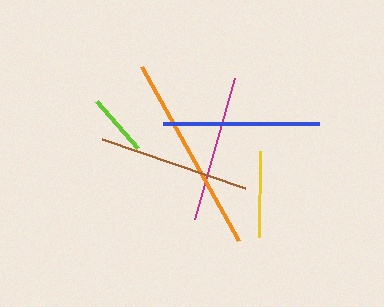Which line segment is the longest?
The orange line is the longest at approximately 199 pixels.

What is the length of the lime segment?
The lime segment is approximately 62 pixels long.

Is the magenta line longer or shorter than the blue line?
The blue line is longer than the magenta line.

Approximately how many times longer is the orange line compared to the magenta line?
The orange line is approximately 1.4 times the length of the magenta line.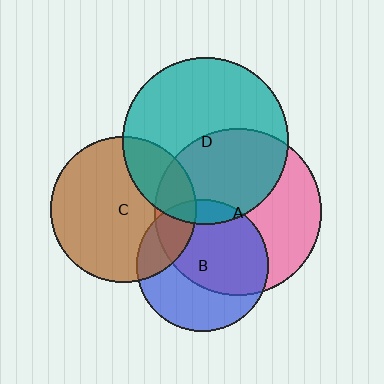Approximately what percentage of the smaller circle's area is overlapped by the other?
Approximately 20%.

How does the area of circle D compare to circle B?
Approximately 1.6 times.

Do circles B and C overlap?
Yes.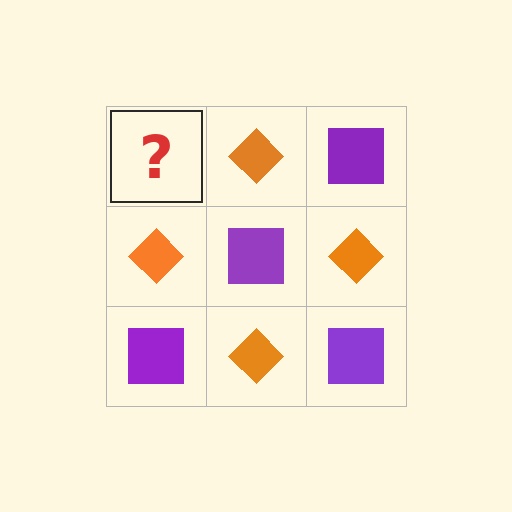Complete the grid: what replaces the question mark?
The question mark should be replaced with a purple square.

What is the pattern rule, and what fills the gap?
The rule is that it alternates purple square and orange diamond in a checkerboard pattern. The gap should be filled with a purple square.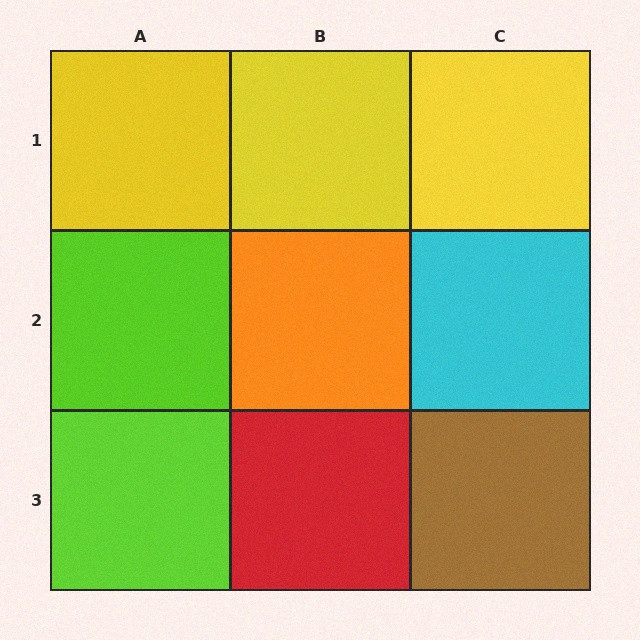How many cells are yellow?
3 cells are yellow.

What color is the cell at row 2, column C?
Cyan.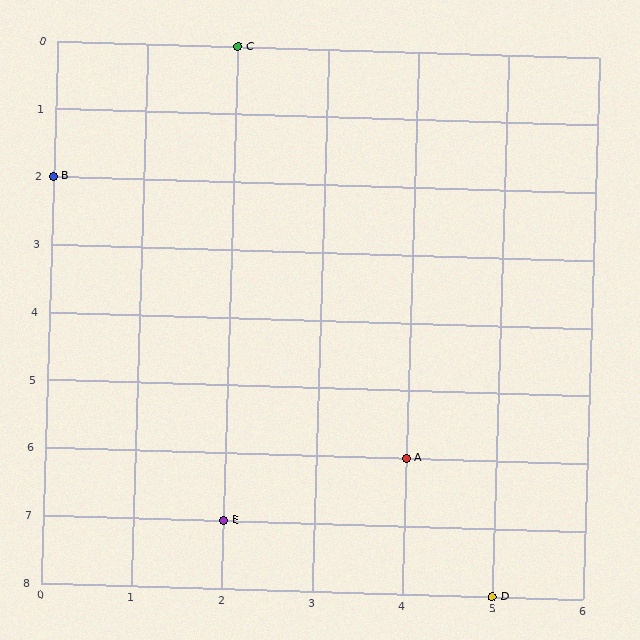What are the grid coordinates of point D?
Point D is at grid coordinates (5, 8).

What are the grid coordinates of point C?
Point C is at grid coordinates (2, 0).